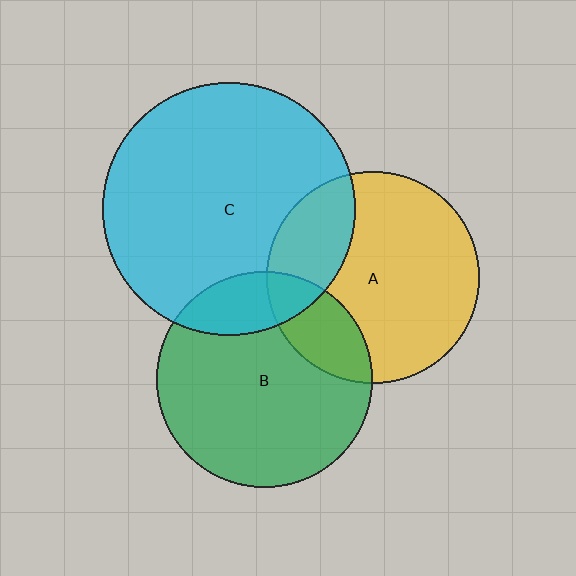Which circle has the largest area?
Circle C (cyan).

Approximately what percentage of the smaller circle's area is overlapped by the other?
Approximately 20%.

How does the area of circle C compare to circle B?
Approximately 1.4 times.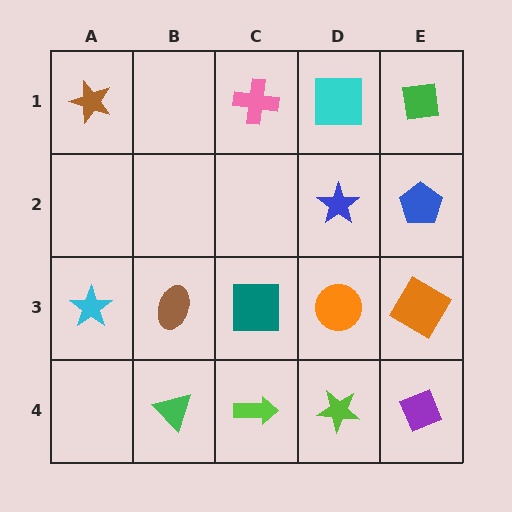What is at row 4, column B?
A green triangle.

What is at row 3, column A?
A cyan star.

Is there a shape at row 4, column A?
No, that cell is empty.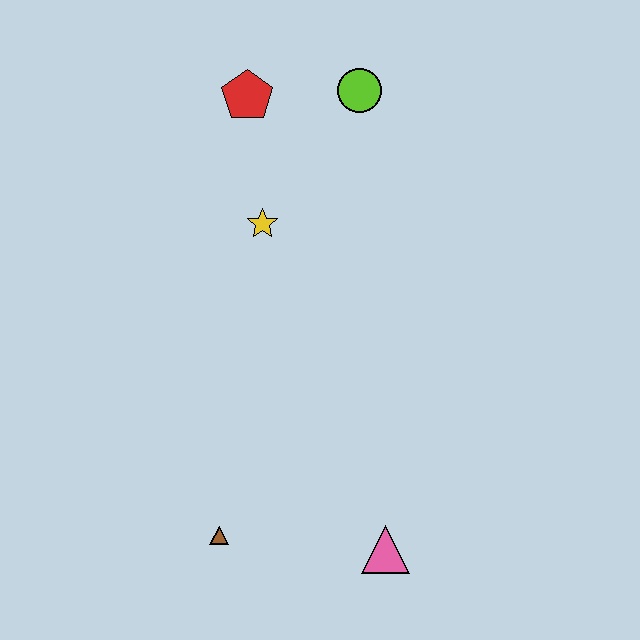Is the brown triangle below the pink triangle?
No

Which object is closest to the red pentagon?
The lime circle is closest to the red pentagon.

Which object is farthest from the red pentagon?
The pink triangle is farthest from the red pentagon.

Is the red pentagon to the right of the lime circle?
No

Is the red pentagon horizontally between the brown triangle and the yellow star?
Yes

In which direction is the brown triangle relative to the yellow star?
The brown triangle is below the yellow star.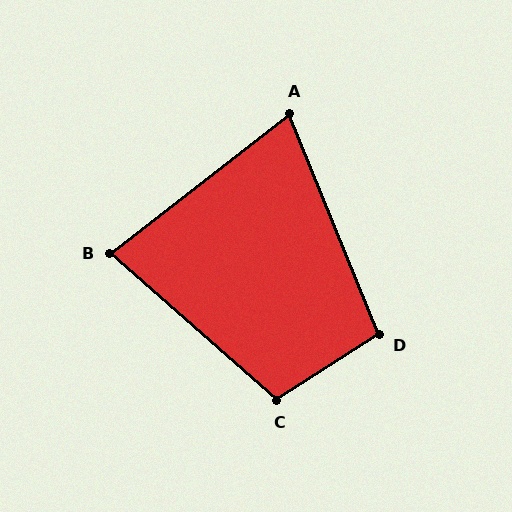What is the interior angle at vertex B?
Approximately 79 degrees (acute).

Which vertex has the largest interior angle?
C, at approximately 106 degrees.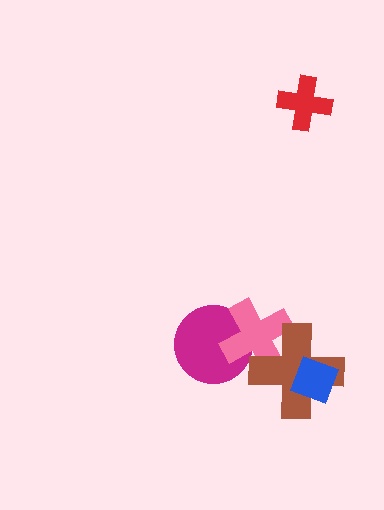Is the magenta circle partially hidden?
Yes, it is partially covered by another shape.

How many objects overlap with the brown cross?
2 objects overlap with the brown cross.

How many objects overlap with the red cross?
0 objects overlap with the red cross.